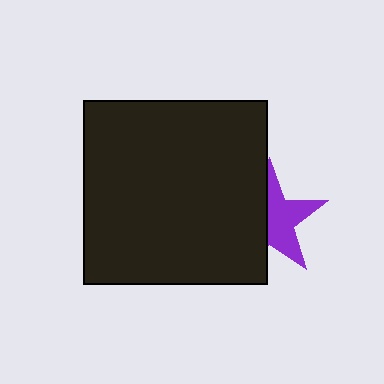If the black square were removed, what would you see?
You would see the complete purple star.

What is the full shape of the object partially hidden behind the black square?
The partially hidden object is a purple star.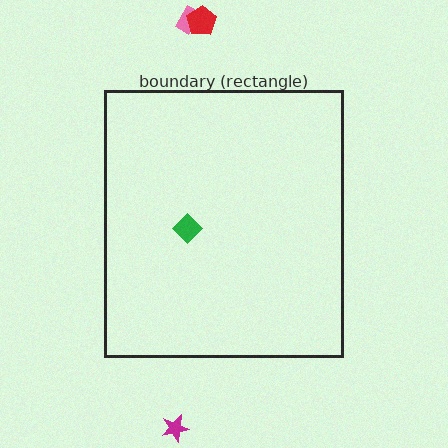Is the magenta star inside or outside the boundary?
Outside.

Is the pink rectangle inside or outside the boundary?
Outside.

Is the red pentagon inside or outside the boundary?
Outside.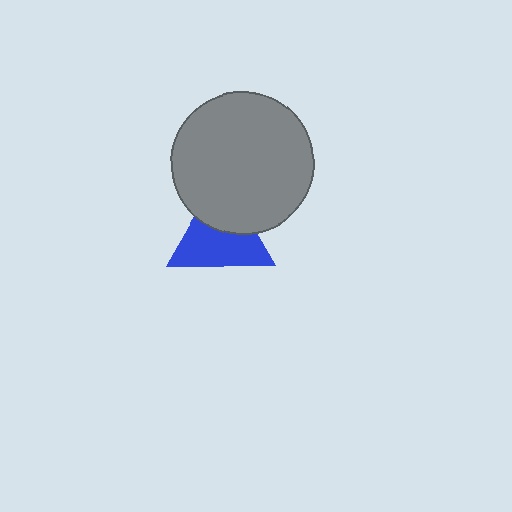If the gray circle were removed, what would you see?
You would see the complete blue triangle.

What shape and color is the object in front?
The object in front is a gray circle.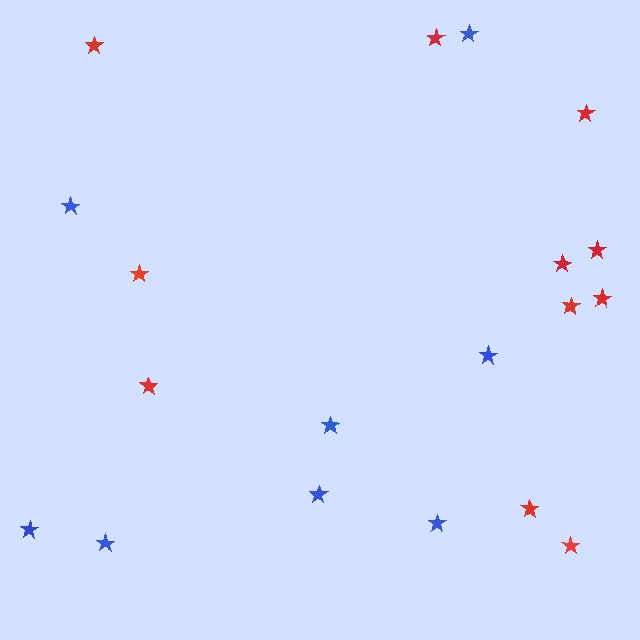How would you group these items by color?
There are 2 groups: one group of red stars (11) and one group of blue stars (8).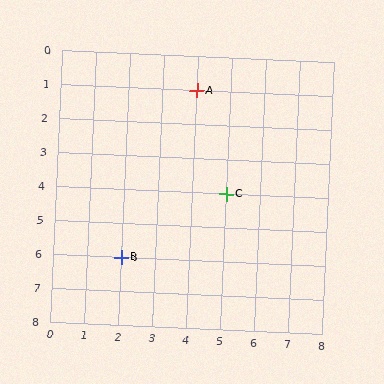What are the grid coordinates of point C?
Point C is at grid coordinates (5, 4).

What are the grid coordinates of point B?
Point B is at grid coordinates (2, 6).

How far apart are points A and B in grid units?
Points A and B are 2 columns and 5 rows apart (about 5.4 grid units diagonally).